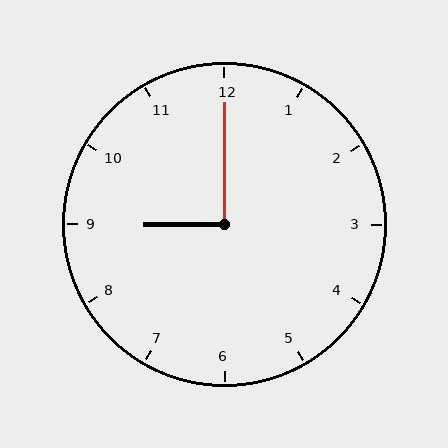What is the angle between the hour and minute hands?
Approximately 90 degrees.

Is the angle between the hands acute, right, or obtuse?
It is right.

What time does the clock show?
9:00.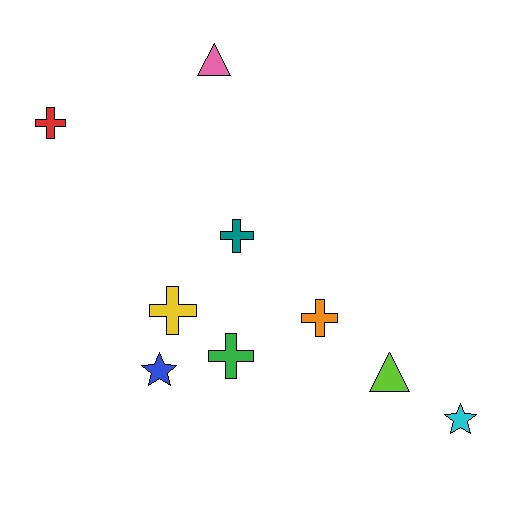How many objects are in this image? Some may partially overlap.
There are 9 objects.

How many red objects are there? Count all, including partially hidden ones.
There is 1 red object.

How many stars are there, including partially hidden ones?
There are 2 stars.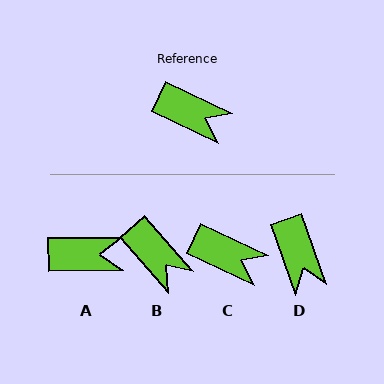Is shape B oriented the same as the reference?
No, it is off by about 23 degrees.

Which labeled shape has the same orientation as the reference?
C.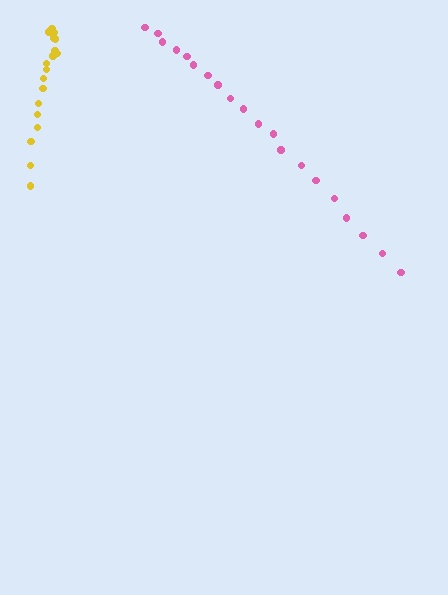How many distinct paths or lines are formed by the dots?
There are 2 distinct paths.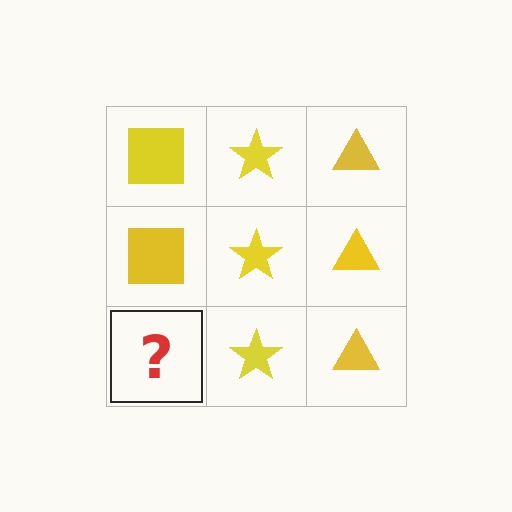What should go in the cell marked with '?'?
The missing cell should contain a yellow square.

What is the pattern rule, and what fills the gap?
The rule is that each column has a consistent shape. The gap should be filled with a yellow square.